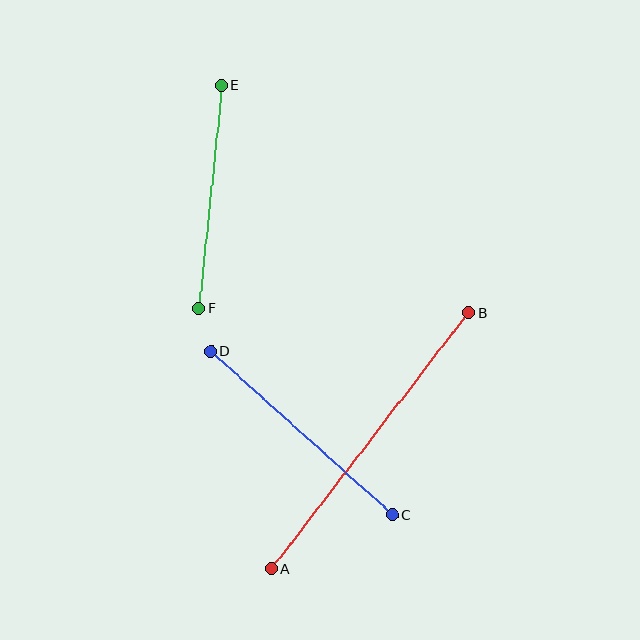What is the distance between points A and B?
The distance is approximately 324 pixels.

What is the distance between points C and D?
The distance is approximately 245 pixels.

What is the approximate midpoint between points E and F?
The midpoint is at approximately (210, 197) pixels.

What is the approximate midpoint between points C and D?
The midpoint is at approximately (302, 433) pixels.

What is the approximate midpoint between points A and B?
The midpoint is at approximately (370, 441) pixels.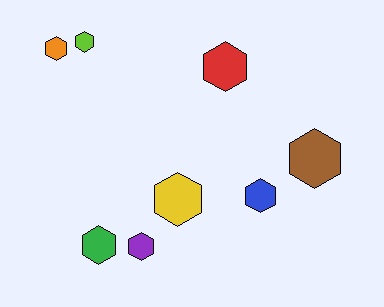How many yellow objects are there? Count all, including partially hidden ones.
There is 1 yellow object.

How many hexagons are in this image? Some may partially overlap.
There are 8 hexagons.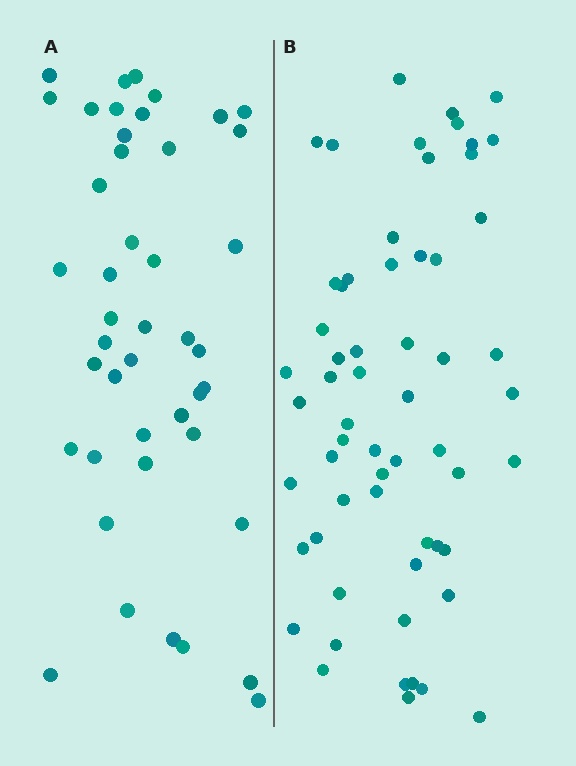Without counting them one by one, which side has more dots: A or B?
Region B (the right region) has more dots.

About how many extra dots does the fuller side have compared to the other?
Region B has approximately 15 more dots than region A.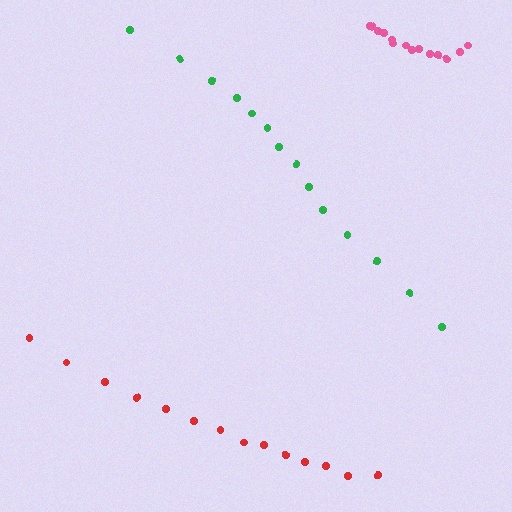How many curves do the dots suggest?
There are 3 distinct paths.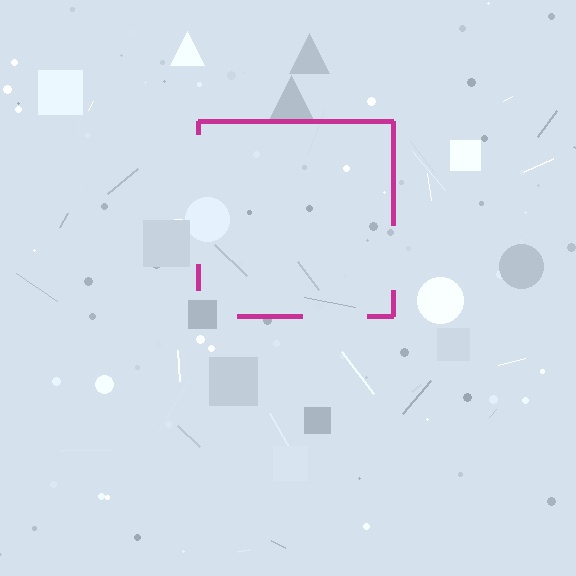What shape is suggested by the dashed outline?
The dashed outline suggests a square.